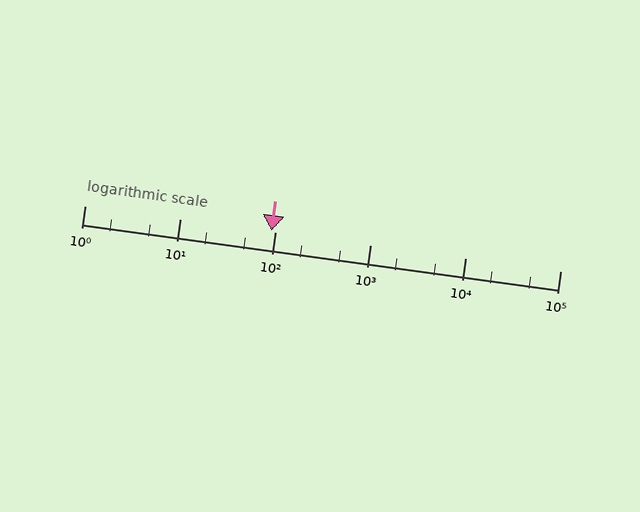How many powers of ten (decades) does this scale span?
The scale spans 5 decades, from 1 to 100000.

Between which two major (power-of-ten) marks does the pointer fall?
The pointer is between 10 and 100.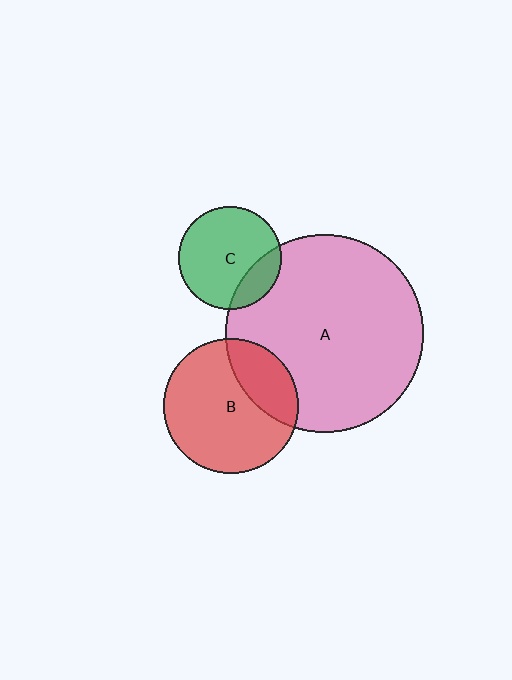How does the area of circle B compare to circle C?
Approximately 1.7 times.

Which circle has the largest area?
Circle A (pink).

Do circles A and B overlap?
Yes.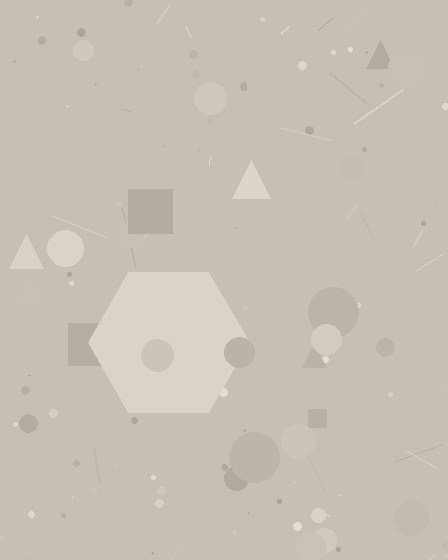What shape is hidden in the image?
A hexagon is hidden in the image.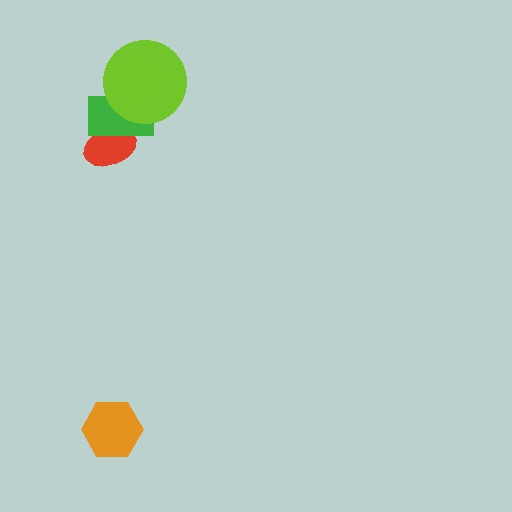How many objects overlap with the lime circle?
1 object overlaps with the lime circle.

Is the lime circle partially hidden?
No, no other shape covers it.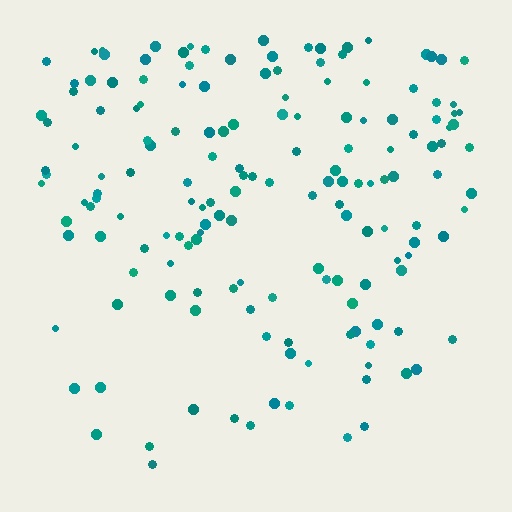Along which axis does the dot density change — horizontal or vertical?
Vertical.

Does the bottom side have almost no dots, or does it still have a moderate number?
Still a moderate number, just noticeably fewer than the top.